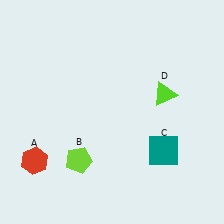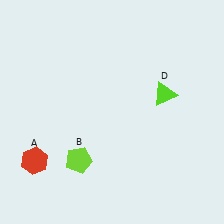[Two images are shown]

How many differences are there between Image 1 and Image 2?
There is 1 difference between the two images.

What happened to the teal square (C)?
The teal square (C) was removed in Image 2. It was in the bottom-right area of Image 1.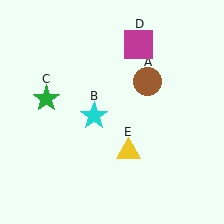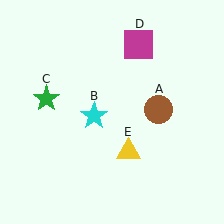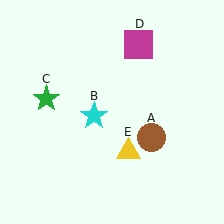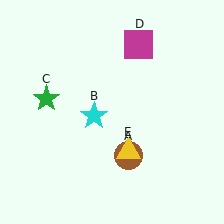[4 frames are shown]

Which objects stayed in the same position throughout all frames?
Cyan star (object B) and green star (object C) and magenta square (object D) and yellow triangle (object E) remained stationary.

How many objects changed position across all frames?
1 object changed position: brown circle (object A).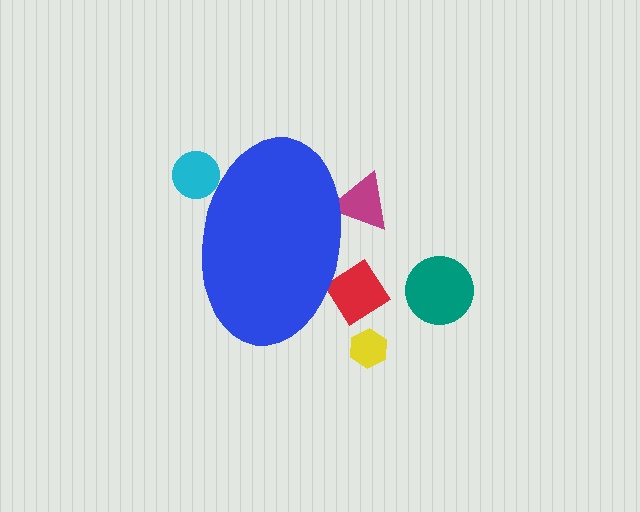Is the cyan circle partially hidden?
Yes, the cyan circle is partially hidden behind the blue ellipse.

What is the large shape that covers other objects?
A blue ellipse.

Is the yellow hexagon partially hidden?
No, the yellow hexagon is fully visible.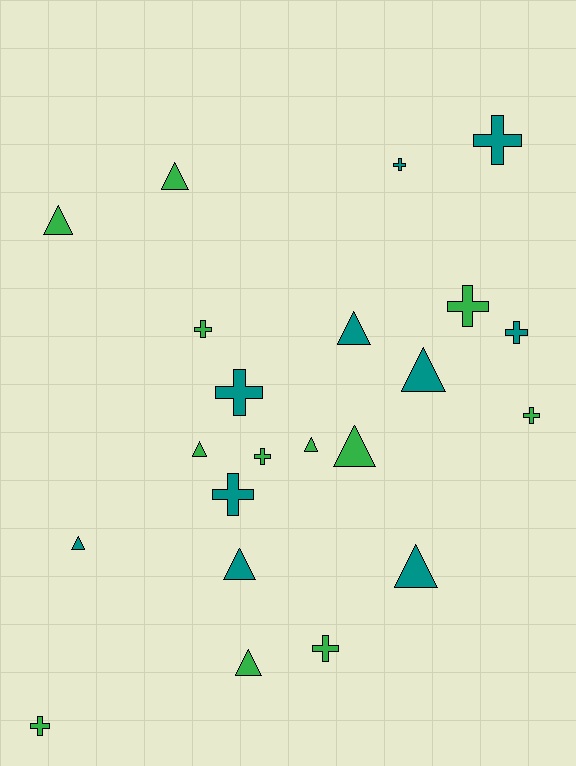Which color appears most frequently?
Green, with 12 objects.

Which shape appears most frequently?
Triangle, with 11 objects.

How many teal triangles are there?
There are 5 teal triangles.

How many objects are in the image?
There are 22 objects.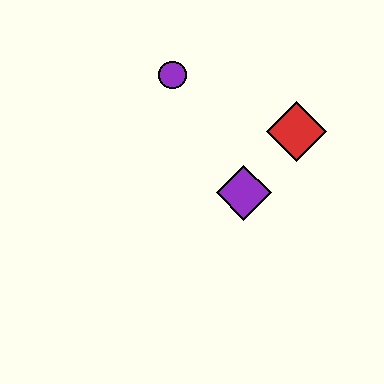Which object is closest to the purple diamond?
The red diamond is closest to the purple diamond.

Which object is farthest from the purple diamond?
The purple circle is farthest from the purple diamond.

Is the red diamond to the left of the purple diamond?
No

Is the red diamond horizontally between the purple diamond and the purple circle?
No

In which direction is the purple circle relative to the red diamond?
The purple circle is to the left of the red diamond.